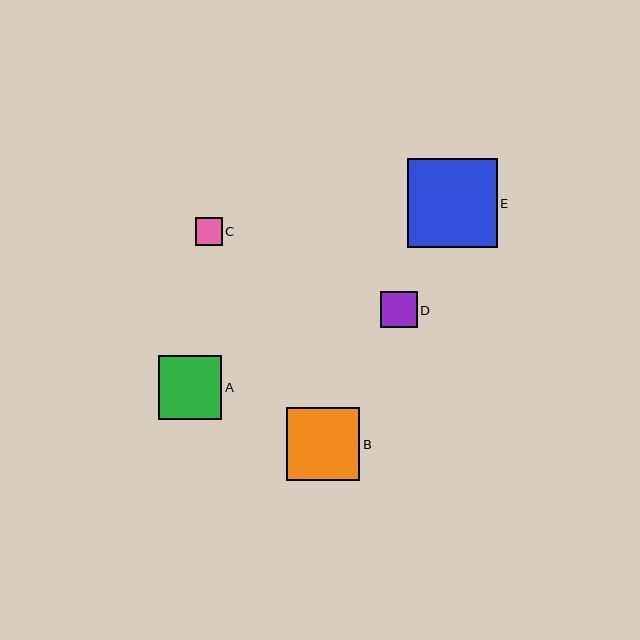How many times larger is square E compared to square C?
Square E is approximately 3.3 times the size of square C.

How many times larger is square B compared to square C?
Square B is approximately 2.7 times the size of square C.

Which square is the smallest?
Square C is the smallest with a size of approximately 27 pixels.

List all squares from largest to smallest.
From largest to smallest: E, B, A, D, C.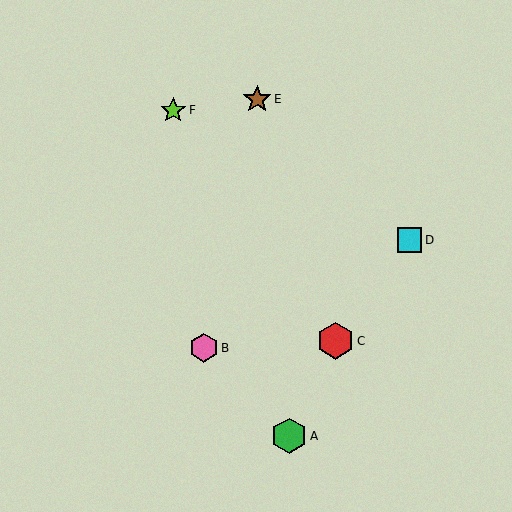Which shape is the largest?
The red hexagon (labeled C) is the largest.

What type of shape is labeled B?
Shape B is a pink hexagon.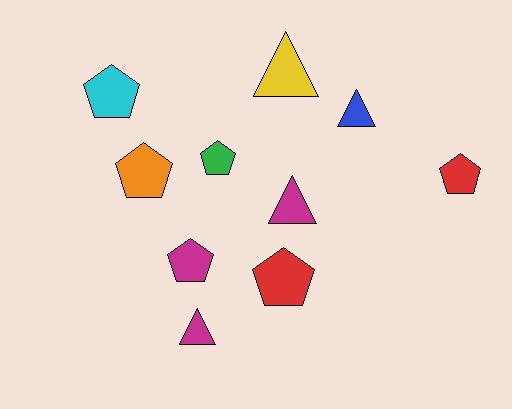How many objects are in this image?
There are 10 objects.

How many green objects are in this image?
There is 1 green object.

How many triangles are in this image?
There are 4 triangles.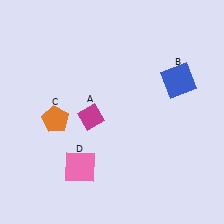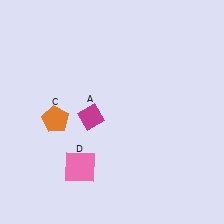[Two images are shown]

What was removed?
The blue square (B) was removed in Image 2.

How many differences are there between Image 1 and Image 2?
There is 1 difference between the two images.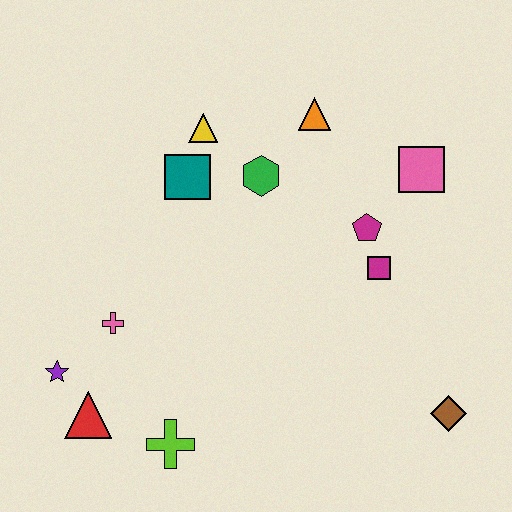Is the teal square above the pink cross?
Yes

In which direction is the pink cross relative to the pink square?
The pink cross is to the left of the pink square.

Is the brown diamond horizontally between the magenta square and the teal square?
No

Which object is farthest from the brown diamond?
The purple star is farthest from the brown diamond.